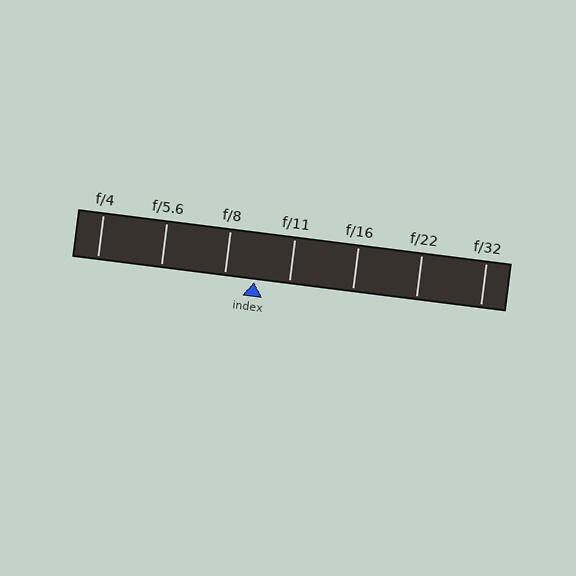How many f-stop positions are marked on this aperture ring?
There are 7 f-stop positions marked.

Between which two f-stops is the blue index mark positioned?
The index mark is between f/8 and f/11.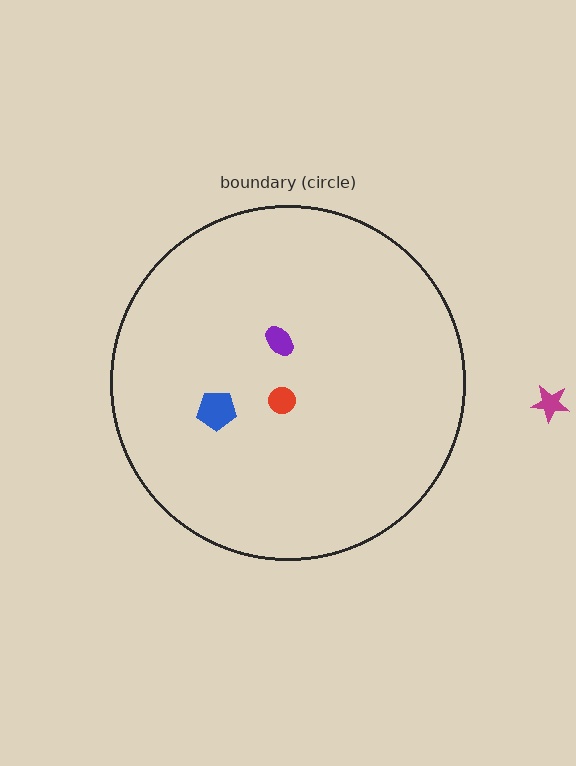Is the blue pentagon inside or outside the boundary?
Inside.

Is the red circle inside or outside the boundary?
Inside.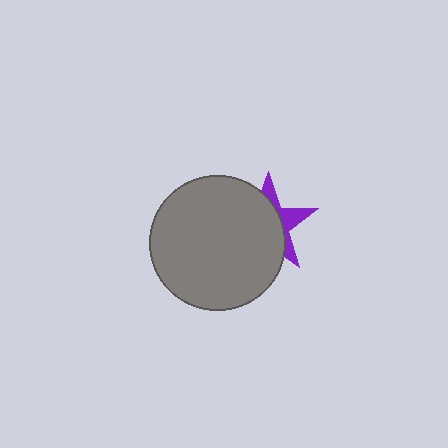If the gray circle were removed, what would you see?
You would see the complete purple star.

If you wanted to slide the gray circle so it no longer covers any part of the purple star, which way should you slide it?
Slide it left — that is the most direct way to separate the two shapes.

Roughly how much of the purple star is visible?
A small part of it is visible (roughly 32%).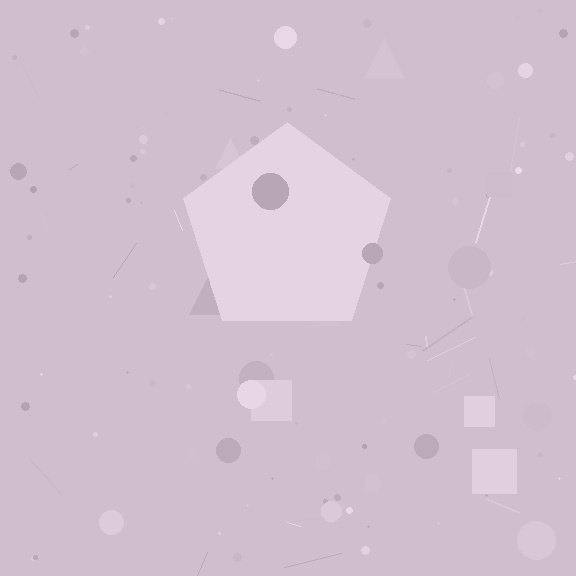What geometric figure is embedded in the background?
A pentagon is embedded in the background.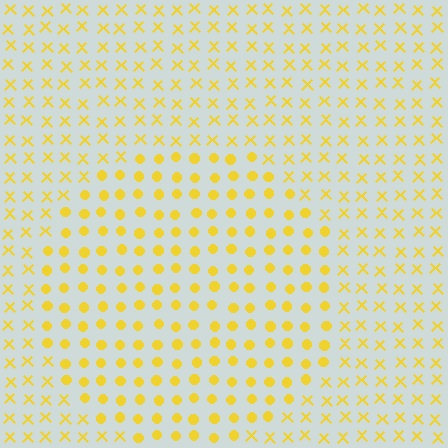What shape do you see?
I see a circle.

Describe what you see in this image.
The image is filled with small yellow elements arranged in a uniform grid. A circle-shaped region contains circles, while the surrounding area contains X marks. The boundary is defined purely by the change in element shape.